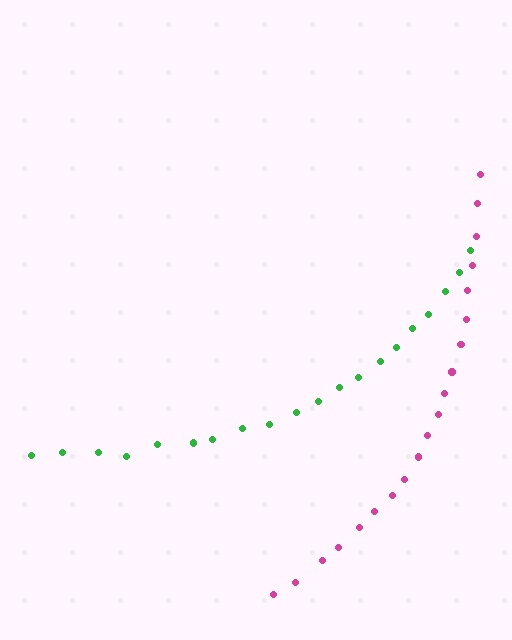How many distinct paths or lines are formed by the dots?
There are 2 distinct paths.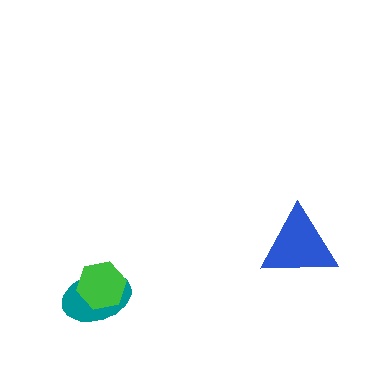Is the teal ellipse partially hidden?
Yes, it is partially covered by another shape.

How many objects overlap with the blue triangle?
0 objects overlap with the blue triangle.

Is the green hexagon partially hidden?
No, no other shape covers it.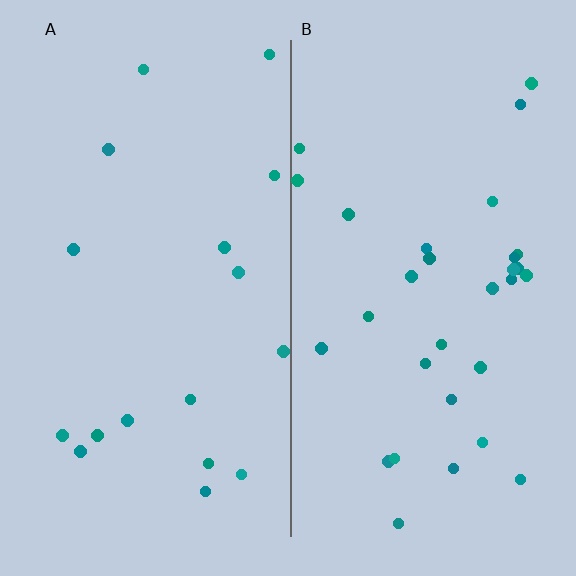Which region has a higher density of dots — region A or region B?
B (the right).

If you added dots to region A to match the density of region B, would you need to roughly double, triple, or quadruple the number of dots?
Approximately double.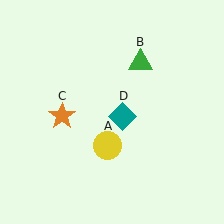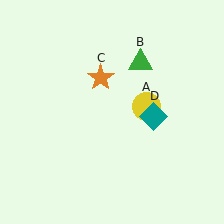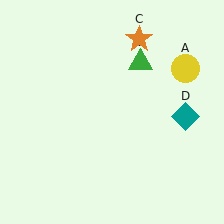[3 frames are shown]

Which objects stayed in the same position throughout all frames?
Green triangle (object B) remained stationary.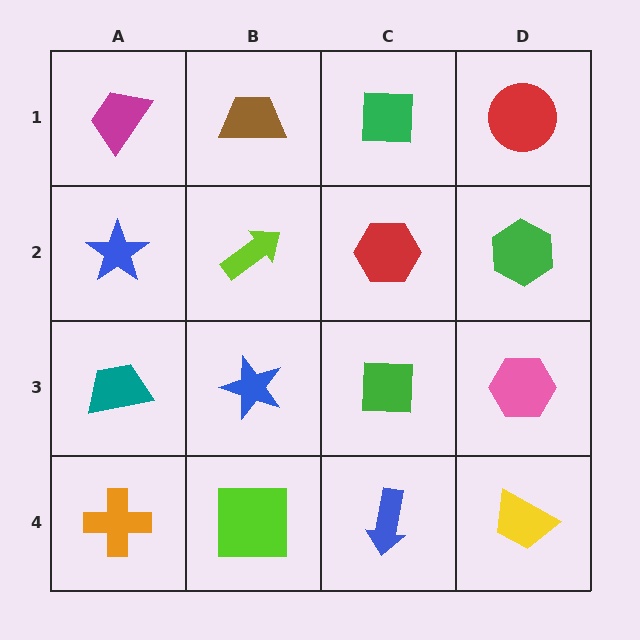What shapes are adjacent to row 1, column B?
A lime arrow (row 2, column B), a magenta trapezoid (row 1, column A), a green square (row 1, column C).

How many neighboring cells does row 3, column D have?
3.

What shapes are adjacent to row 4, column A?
A teal trapezoid (row 3, column A), a lime square (row 4, column B).